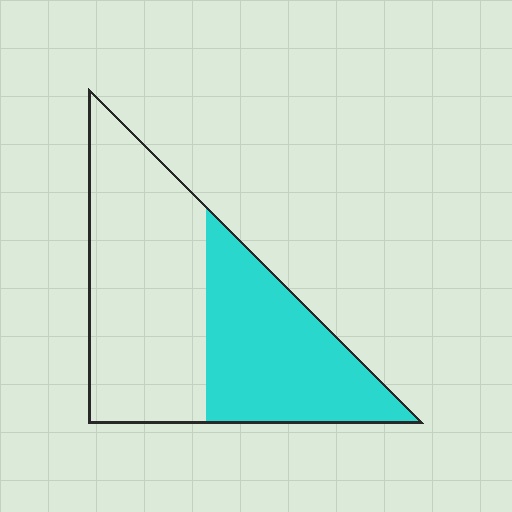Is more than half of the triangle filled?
No.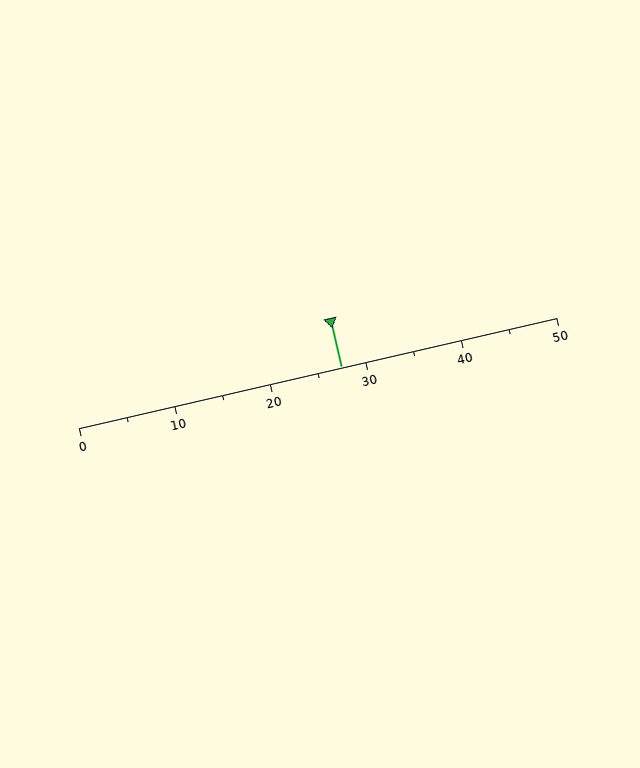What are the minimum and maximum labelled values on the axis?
The axis runs from 0 to 50.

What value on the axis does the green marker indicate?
The marker indicates approximately 27.5.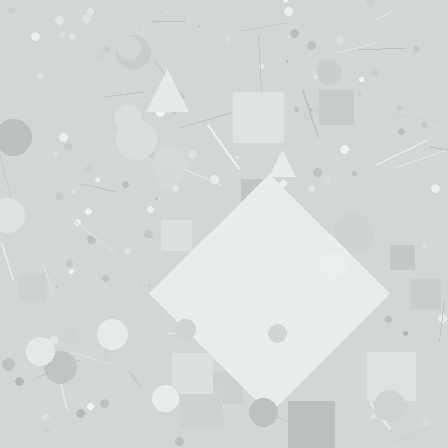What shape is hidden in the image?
A diamond is hidden in the image.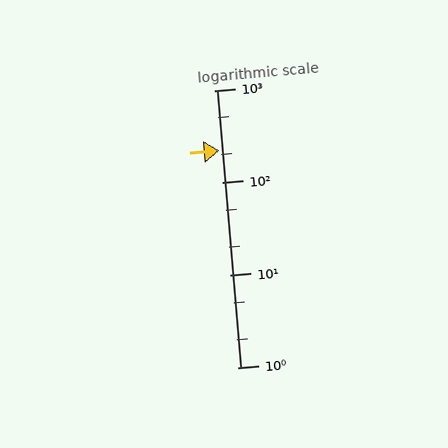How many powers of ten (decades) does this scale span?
The scale spans 3 decades, from 1 to 1000.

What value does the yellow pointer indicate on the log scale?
The pointer indicates approximately 220.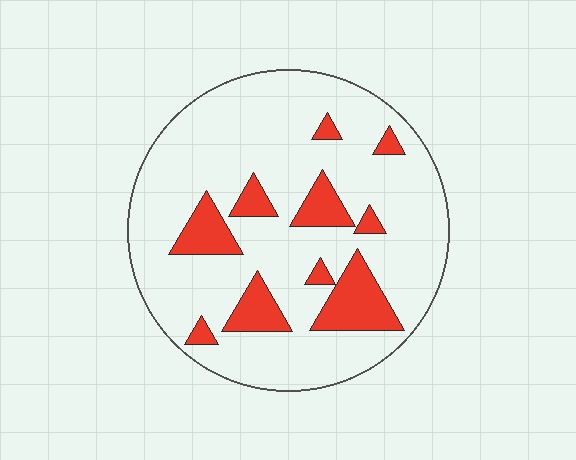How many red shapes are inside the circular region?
10.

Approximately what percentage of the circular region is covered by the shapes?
Approximately 20%.